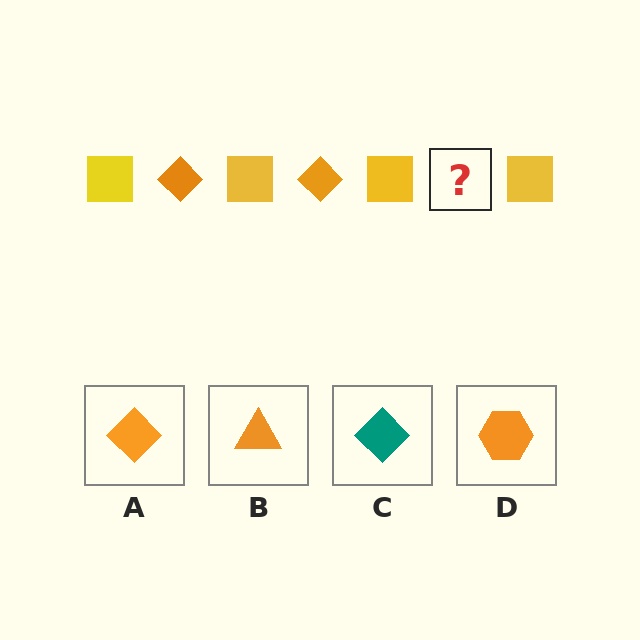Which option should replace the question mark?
Option A.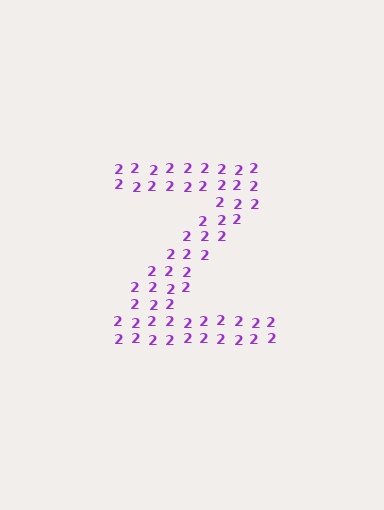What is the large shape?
The large shape is the letter Z.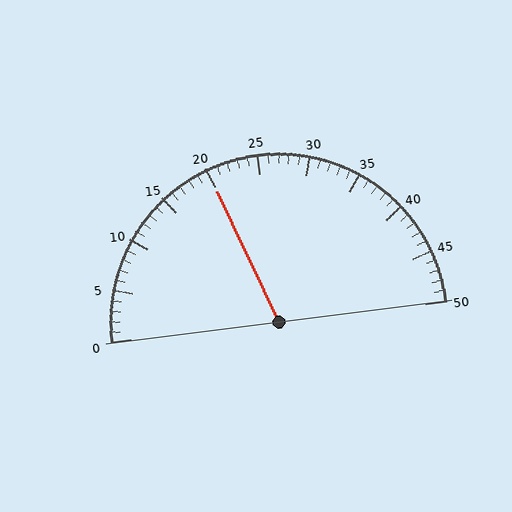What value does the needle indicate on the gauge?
The needle indicates approximately 20.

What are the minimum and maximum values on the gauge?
The gauge ranges from 0 to 50.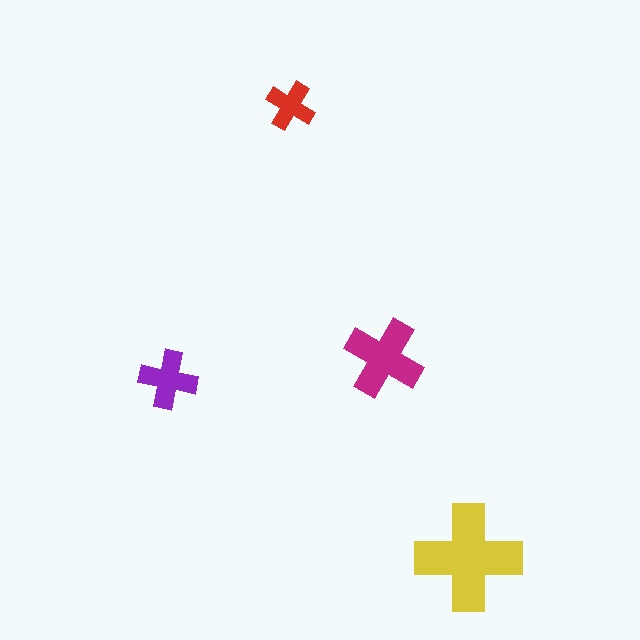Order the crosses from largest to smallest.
the yellow one, the magenta one, the purple one, the red one.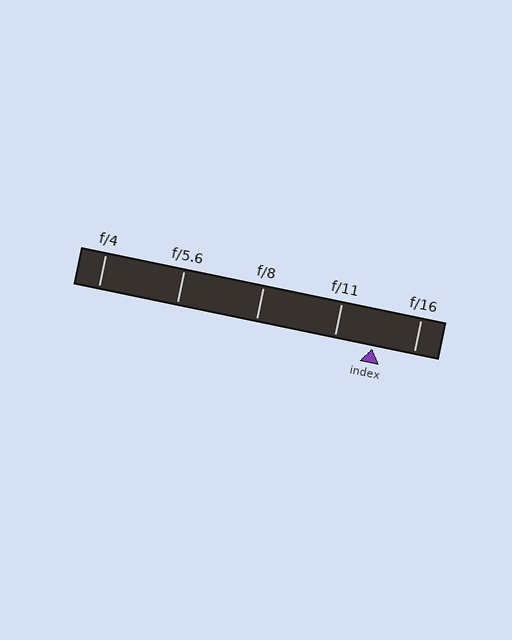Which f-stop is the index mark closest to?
The index mark is closest to f/11.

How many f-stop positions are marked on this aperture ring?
There are 5 f-stop positions marked.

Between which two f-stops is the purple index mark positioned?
The index mark is between f/11 and f/16.